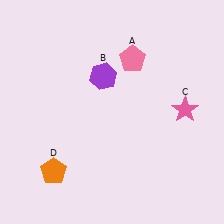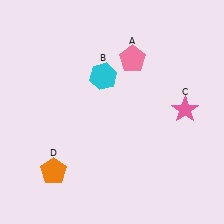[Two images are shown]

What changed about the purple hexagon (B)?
In Image 1, B is purple. In Image 2, it changed to cyan.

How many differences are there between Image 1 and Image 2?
There is 1 difference between the two images.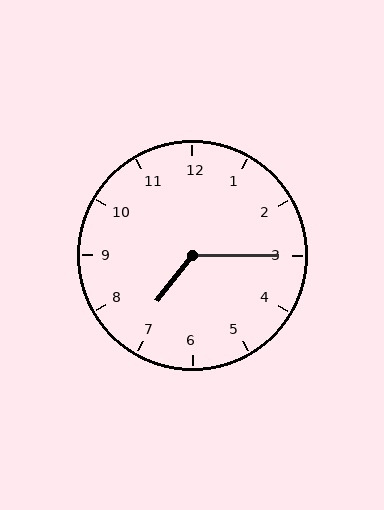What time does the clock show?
7:15.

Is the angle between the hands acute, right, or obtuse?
It is obtuse.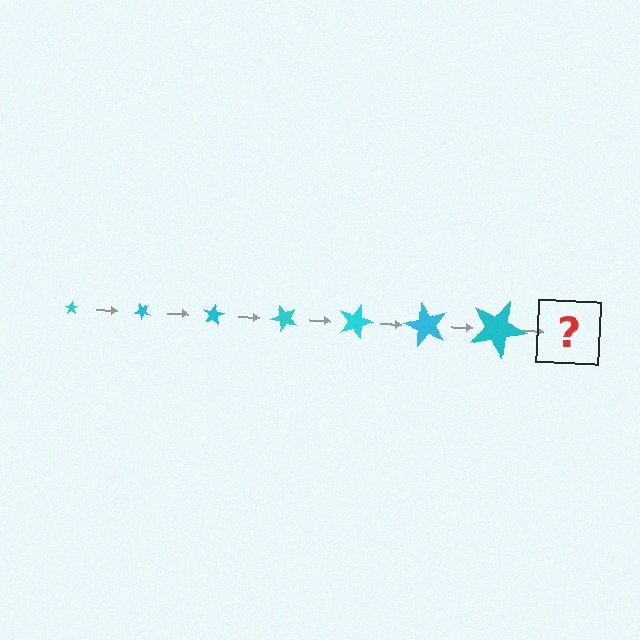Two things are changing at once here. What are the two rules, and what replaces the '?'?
The two rules are that the star grows larger each step and it rotates 40 degrees each step. The '?' should be a star, larger than the previous one and rotated 280 degrees from the start.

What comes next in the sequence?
The next element should be a star, larger than the previous one and rotated 280 degrees from the start.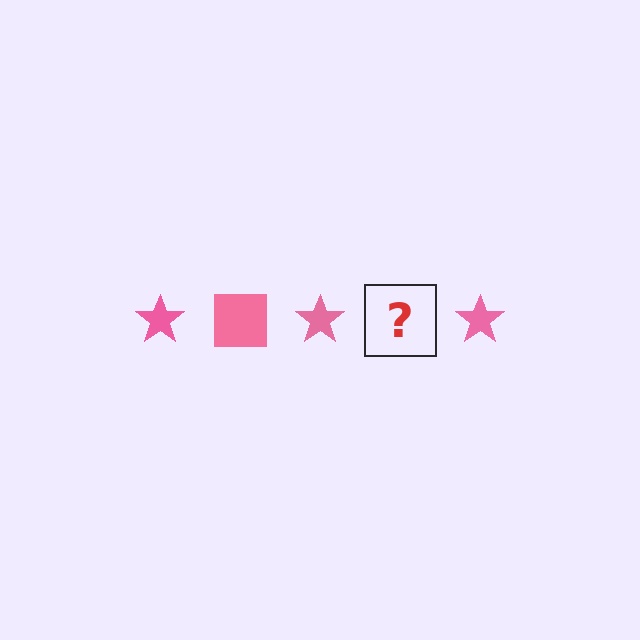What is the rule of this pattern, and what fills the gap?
The rule is that the pattern cycles through star, square shapes in pink. The gap should be filled with a pink square.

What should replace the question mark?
The question mark should be replaced with a pink square.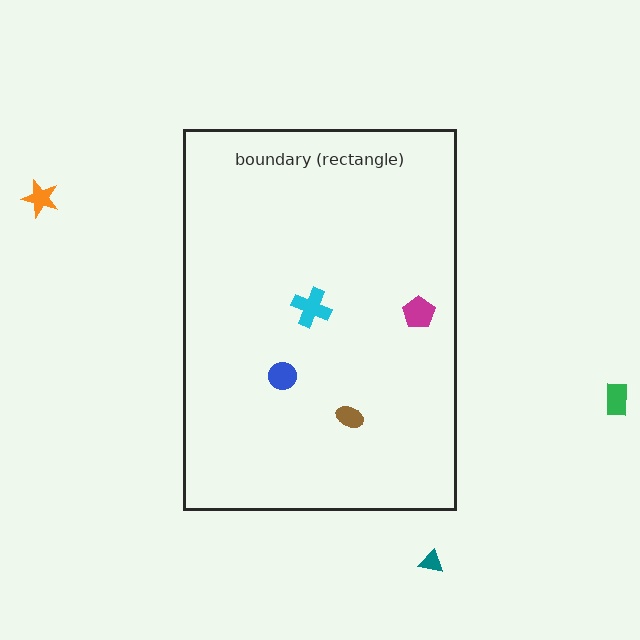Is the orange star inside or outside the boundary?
Outside.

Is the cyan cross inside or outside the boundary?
Inside.